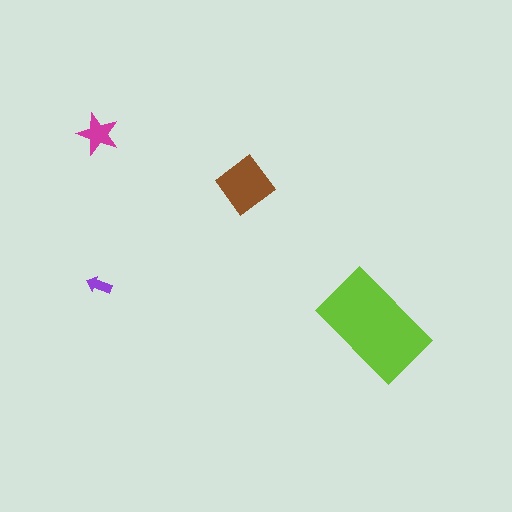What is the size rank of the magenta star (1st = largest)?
3rd.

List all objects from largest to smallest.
The lime rectangle, the brown diamond, the magenta star, the purple arrow.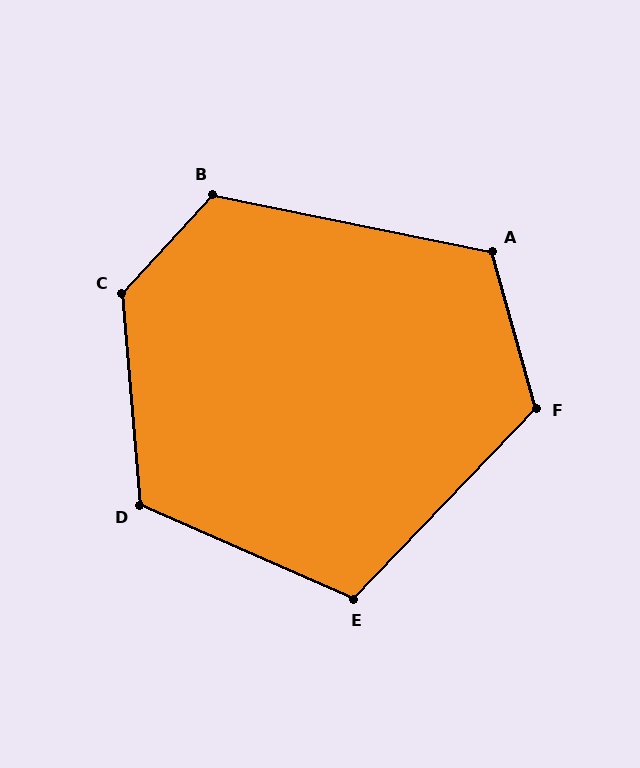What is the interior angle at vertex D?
Approximately 118 degrees (obtuse).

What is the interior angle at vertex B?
Approximately 121 degrees (obtuse).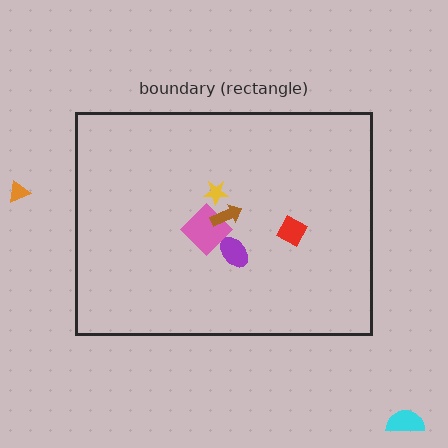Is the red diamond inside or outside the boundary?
Inside.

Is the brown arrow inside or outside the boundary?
Inside.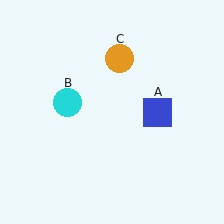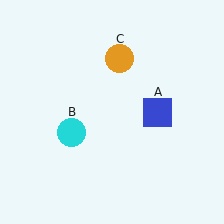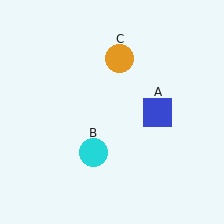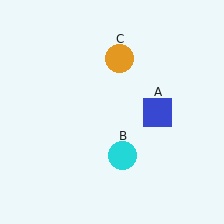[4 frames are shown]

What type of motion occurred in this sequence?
The cyan circle (object B) rotated counterclockwise around the center of the scene.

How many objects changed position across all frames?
1 object changed position: cyan circle (object B).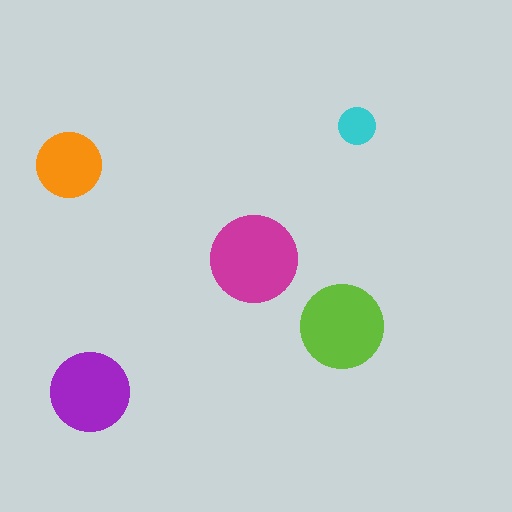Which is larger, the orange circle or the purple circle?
The purple one.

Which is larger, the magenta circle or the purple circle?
The magenta one.